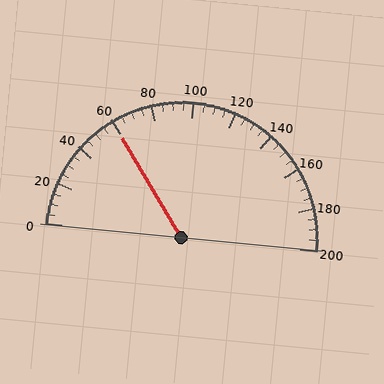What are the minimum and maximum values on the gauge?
The gauge ranges from 0 to 200.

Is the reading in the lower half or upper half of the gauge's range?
The reading is in the lower half of the range (0 to 200).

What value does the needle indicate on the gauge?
The needle indicates approximately 60.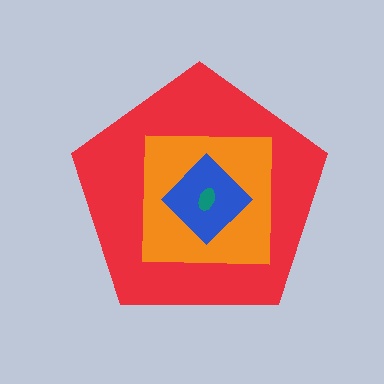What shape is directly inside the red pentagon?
The orange square.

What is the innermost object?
The teal ellipse.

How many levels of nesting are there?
4.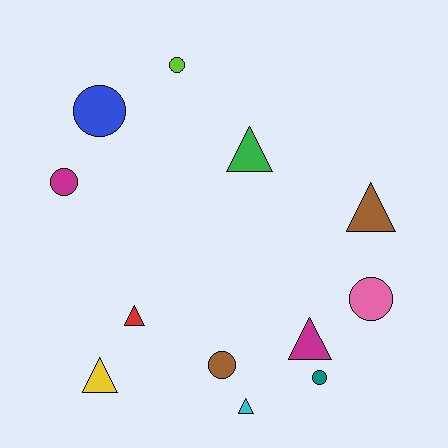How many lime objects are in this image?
There is 1 lime object.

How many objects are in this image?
There are 12 objects.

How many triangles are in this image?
There are 6 triangles.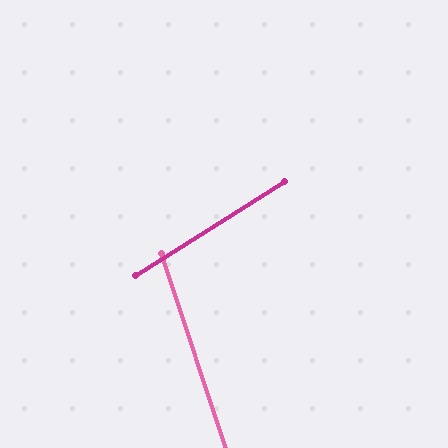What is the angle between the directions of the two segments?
Approximately 76 degrees.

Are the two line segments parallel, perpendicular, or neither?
Neither parallel nor perpendicular — they differ by about 76°.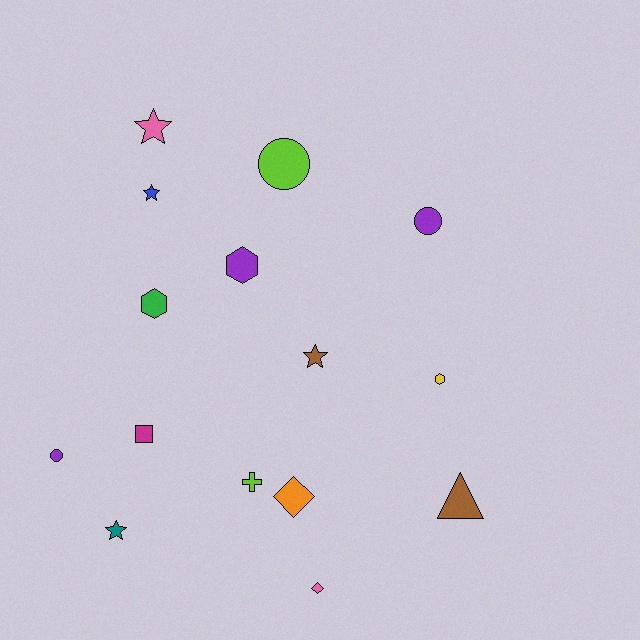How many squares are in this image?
There is 1 square.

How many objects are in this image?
There are 15 objects.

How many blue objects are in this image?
There is 1 blue object.